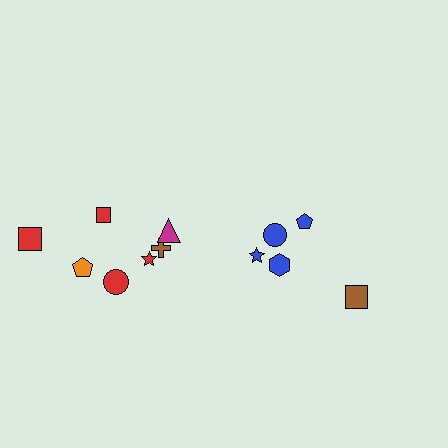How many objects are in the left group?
There are 7 objects.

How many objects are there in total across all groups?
There are 12 objects.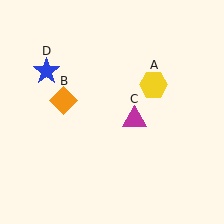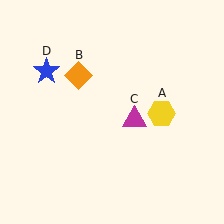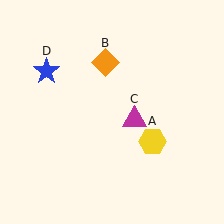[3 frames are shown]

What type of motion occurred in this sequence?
The yellow hexagon (object A), orange diamond (object B) rotated clockwise around the center of the scene.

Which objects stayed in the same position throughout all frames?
Magenta triangle (object C) and blue star (object D) remained stationary.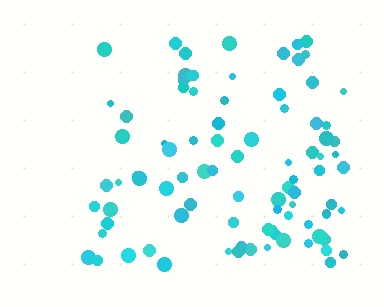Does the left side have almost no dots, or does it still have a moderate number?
Still a moderate number, just noticeably fewer than the right.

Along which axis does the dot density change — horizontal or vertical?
Horizontal.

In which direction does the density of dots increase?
From left to right, with the right side densest.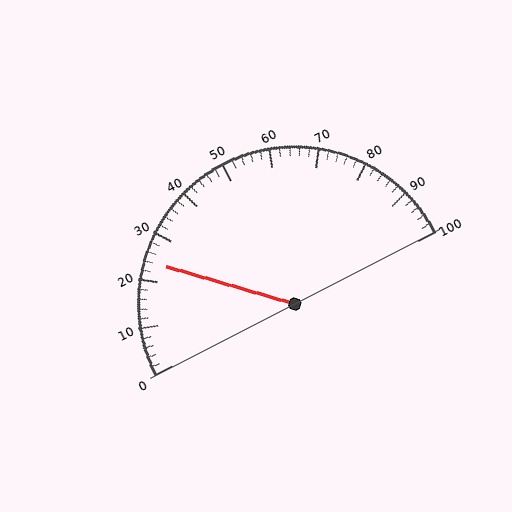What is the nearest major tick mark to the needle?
The nearest major tick mark is 20.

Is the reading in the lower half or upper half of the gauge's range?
The reading is in the lower half of the range (0 to 100).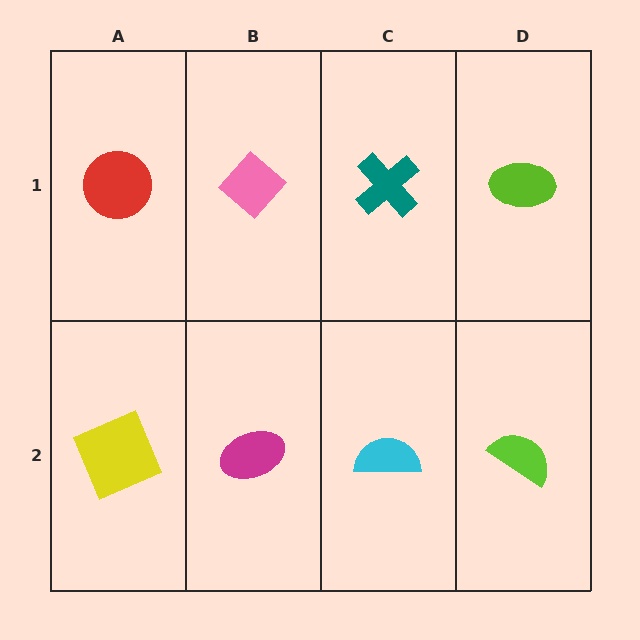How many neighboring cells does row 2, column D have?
2.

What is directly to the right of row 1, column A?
A pink diamond.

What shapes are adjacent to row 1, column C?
A cyan semicircle (row 2, column C), a pink diamond (row 1, column B), a lime ellipse (row 1, column D).